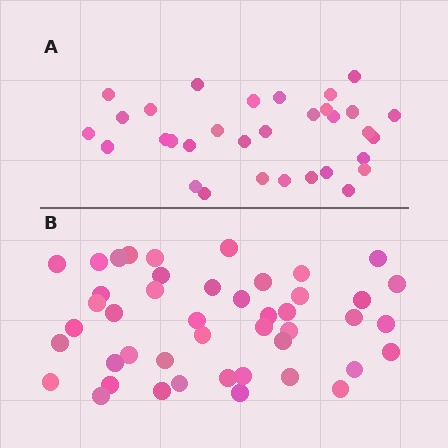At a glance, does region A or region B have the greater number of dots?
Region B (the bottom region) has more dots.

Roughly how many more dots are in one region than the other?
Region B has approximately 15 more dots than region A.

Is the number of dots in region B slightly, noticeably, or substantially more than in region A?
Region B has noticeably more, but not dramatically so. The ratio is roughly 1.4 to 1.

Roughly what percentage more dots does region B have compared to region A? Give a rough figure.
About 40% more.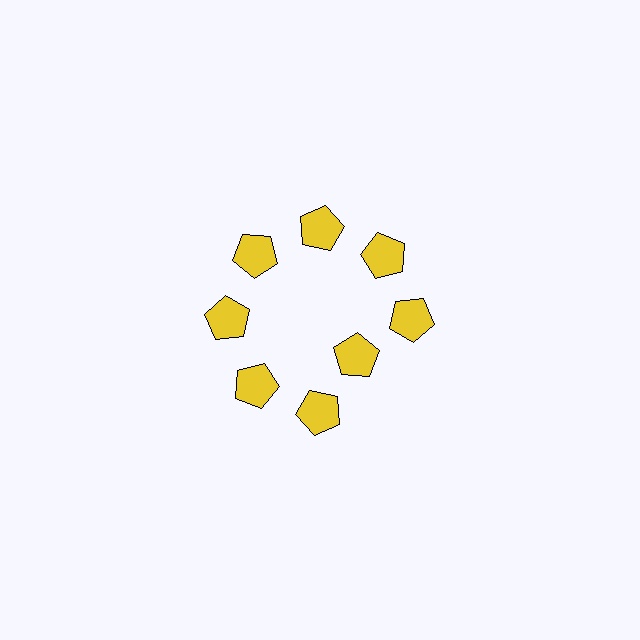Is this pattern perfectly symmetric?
No. The 8 yellow pentagons are arranged in a ring, but one element near the 4 o'clock position is pulled inward toward the center, breaking the 8-fold rotational symmetry.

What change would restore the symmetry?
The symmetry would be restored by moving it outward, back onto the ring so that all 8 pentagons sit at equal angles and equal distance from the center.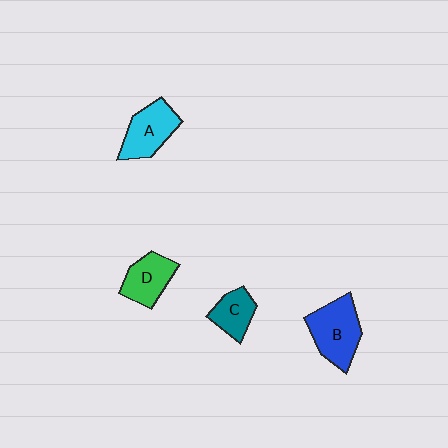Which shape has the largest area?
Shape B (blue).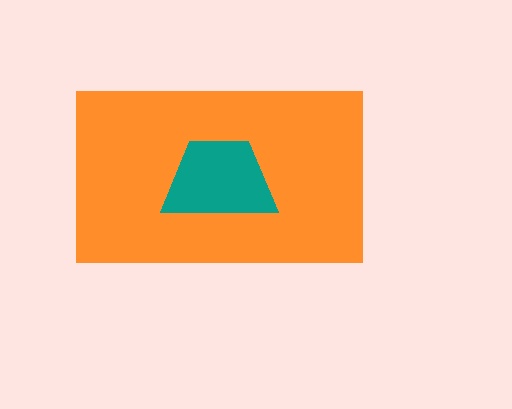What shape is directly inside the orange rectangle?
The teal trapezoid.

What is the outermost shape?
The orange rectangle.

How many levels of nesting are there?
2.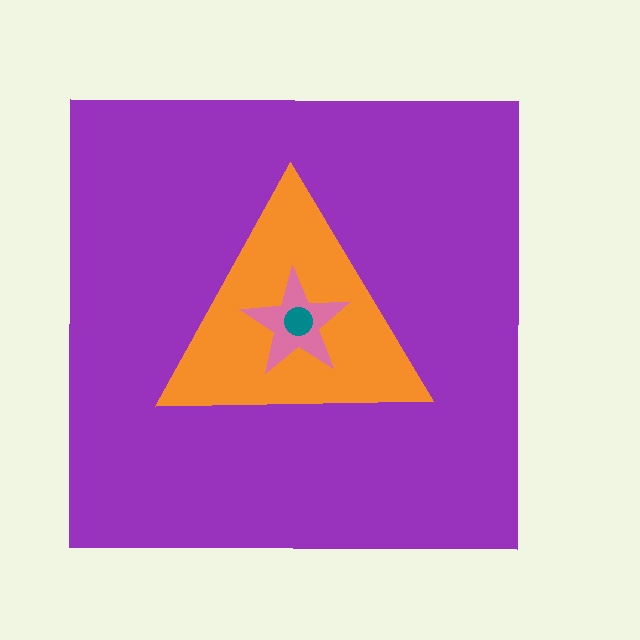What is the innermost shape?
The teal circle.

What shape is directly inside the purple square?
The orange triangle.